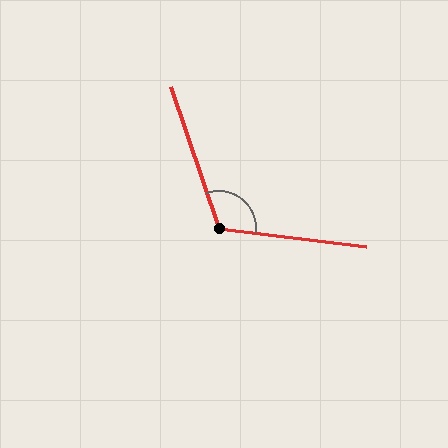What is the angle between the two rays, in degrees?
Approximately 116 degrees.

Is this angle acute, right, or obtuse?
It is obtuse.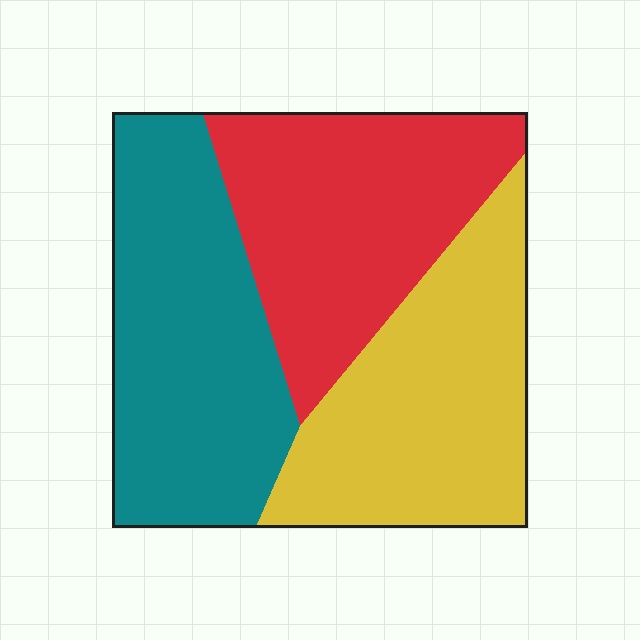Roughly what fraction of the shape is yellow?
Yellow takes up about one third (1/3) of the shape.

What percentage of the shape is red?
Red covers about 30% of the shape.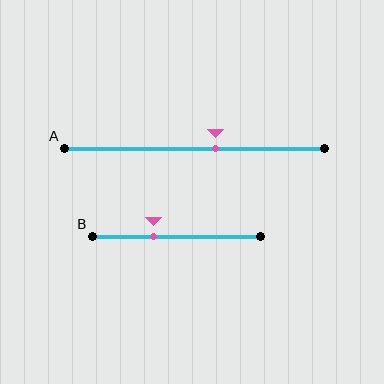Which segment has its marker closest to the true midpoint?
Segment A has its marker closest to the true midpoint.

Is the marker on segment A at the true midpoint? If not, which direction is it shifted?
No, the marker on segment A is shifted to the right by about 8% of the segment length.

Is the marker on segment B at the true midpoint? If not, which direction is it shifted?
No, the marker on segment B is shifted to the left by about 13% of the segment length.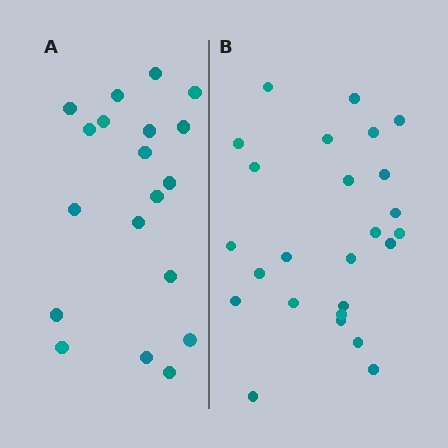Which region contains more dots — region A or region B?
Region B (the right region) has more dots.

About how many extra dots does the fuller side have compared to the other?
Region B has about 6 more dots than region A.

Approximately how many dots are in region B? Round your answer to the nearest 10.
About 20 dots. (The exact count is 25, which rounds to 20.)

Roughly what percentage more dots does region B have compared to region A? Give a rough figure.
About 30% more.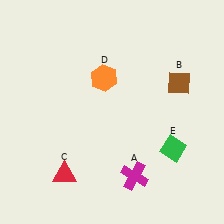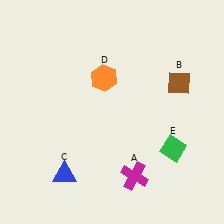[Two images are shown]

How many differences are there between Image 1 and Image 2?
There is 1 difference between the two images.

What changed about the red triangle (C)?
In Image 1, C is red. In Image 2, it changed to blue.